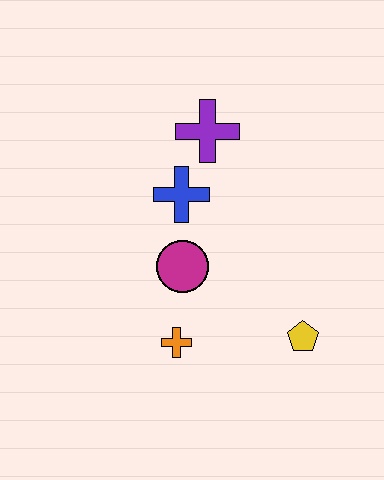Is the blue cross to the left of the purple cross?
Yes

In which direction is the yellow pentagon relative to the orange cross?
The yellow pentagon is to the right of the orange cross.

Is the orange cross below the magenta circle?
Yes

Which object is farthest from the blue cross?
The yellow pentagon is farthest from the blue cross.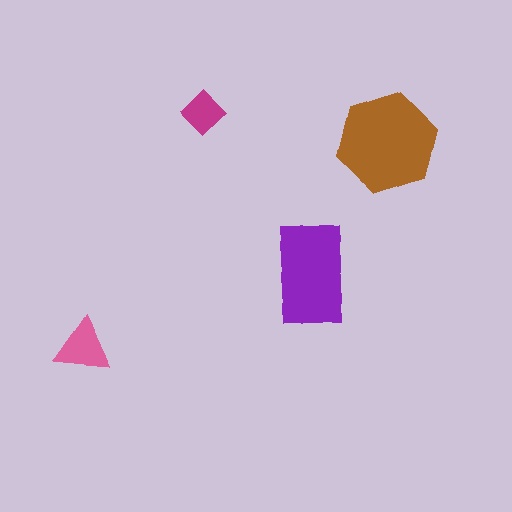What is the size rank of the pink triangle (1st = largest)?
3rd.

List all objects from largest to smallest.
The brown hexagon, the purple rectangle, the pink triangle, the magenta diamond.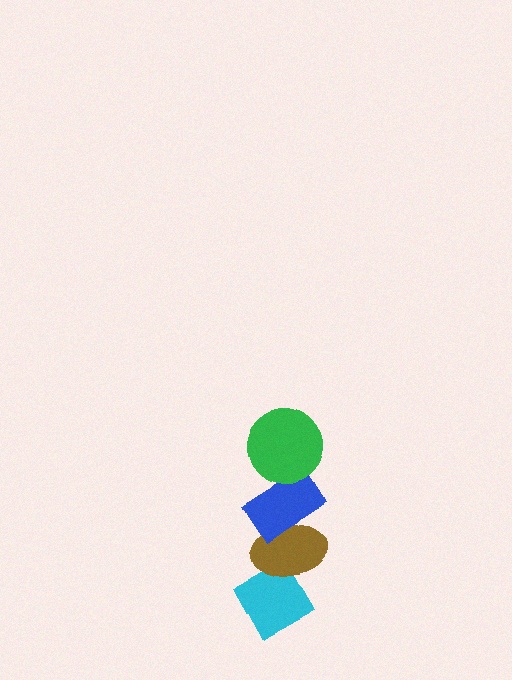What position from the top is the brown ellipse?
The brown ellipse is 3rd from the top.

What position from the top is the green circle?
The green circle is 1st from the top.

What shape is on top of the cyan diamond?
The brown ellipse is on top of the cyan diamond.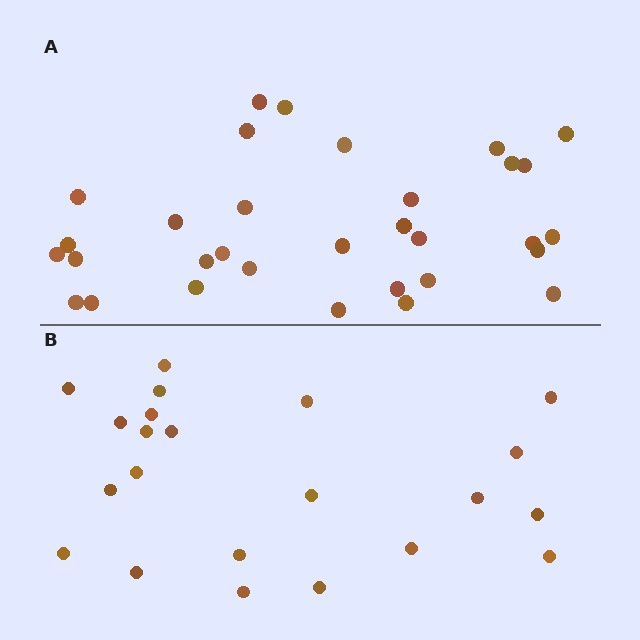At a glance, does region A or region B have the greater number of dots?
Region A (the top region) has more dots.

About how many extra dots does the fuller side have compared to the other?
Region A has roughly 10 or so more dots than region B.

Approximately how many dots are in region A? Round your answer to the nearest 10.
About 30 dots. (The exact count is 32, which rounds to 30.)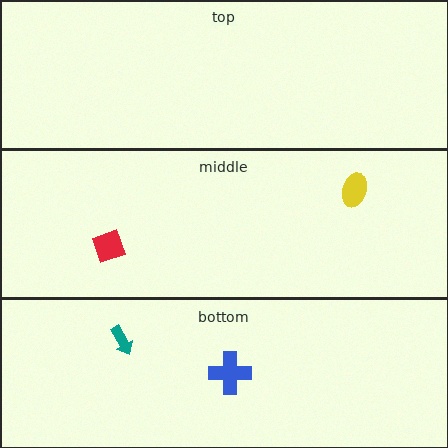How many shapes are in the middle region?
2.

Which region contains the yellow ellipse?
The middle region.